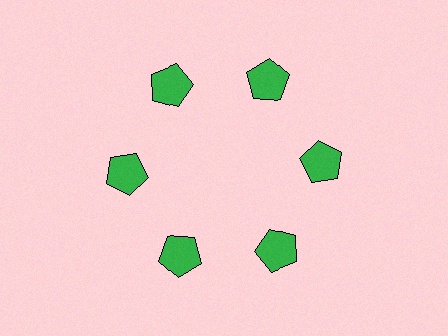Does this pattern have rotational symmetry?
Yes, this pattern has 6-fold rotational symmetry. It looks the same after rotating 60 degrees around the center.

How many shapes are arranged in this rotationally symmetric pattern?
There are 6 shapes, arranged in 6 groups of 1.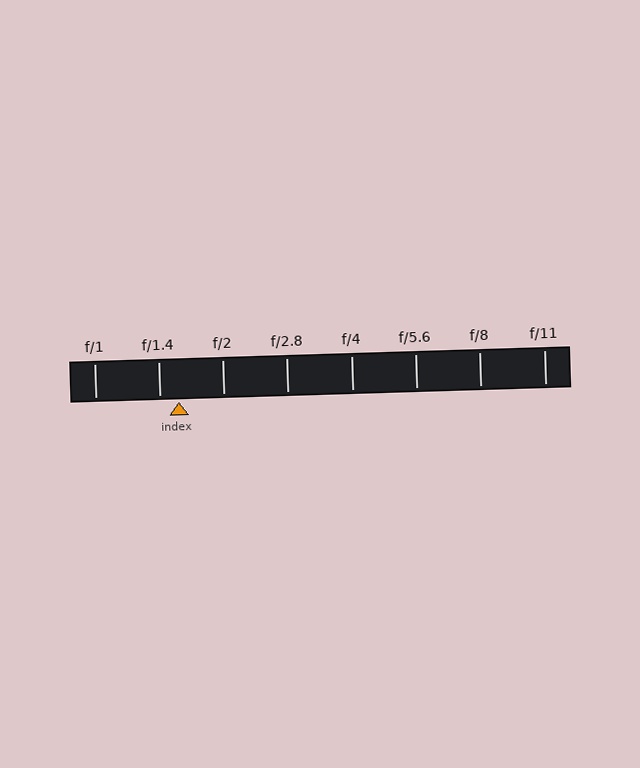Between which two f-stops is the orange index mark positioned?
The index mark is between f/1.4 and f/2.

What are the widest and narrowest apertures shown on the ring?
The widest aperture shown is f/1 and the narrowest is f/11.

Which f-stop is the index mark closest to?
The index mark is closest to f/1.4.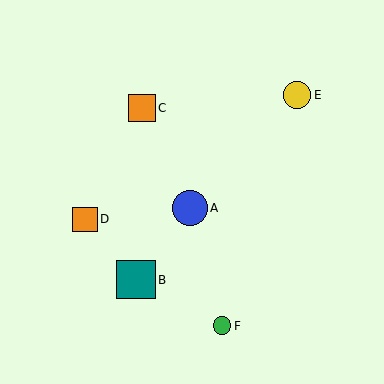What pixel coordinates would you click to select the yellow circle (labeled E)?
Click at (297, 95) to select the yellow circle E.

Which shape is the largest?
The teal square (labeled B) is the largest.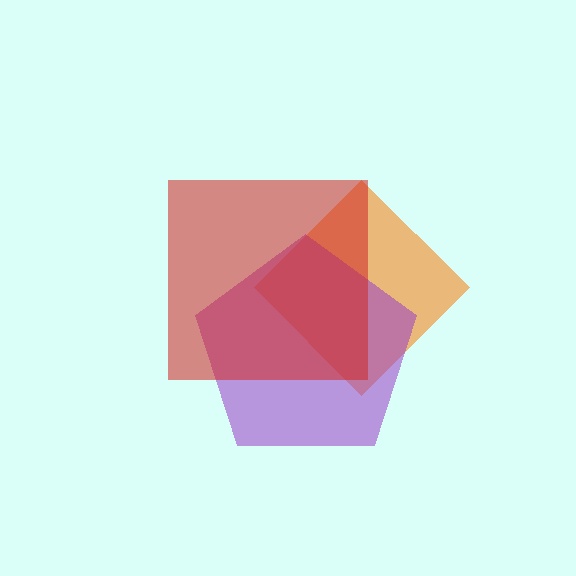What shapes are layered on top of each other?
The layered shapes are: an orange diamond, a purple pentagon, a red square.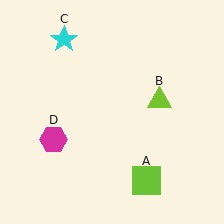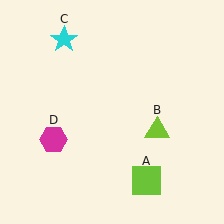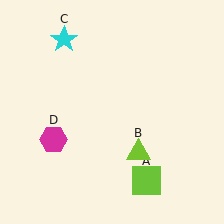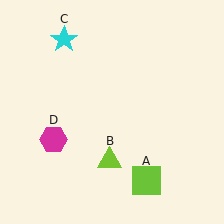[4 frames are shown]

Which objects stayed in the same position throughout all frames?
Lime square (object A) and cyan star (object C) and magenta hexagon (object D) remained stationary.